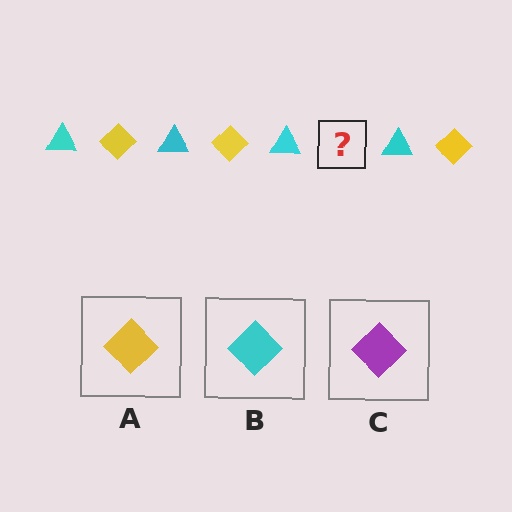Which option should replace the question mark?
Option A.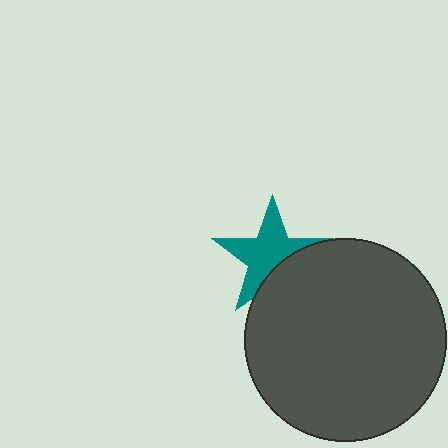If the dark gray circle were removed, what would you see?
You would see the complete teal star.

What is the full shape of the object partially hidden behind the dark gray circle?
The partially hidden object is a teal star.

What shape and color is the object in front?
The object in front is a dark gray circle.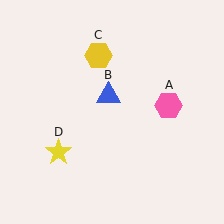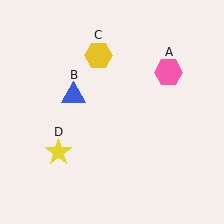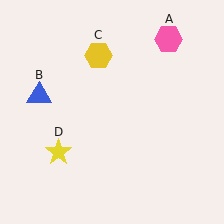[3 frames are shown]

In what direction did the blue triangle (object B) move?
The blue triangle (object B) moved left.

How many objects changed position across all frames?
2 objects changed position: pink hexagon (object A), blue triangle (object B).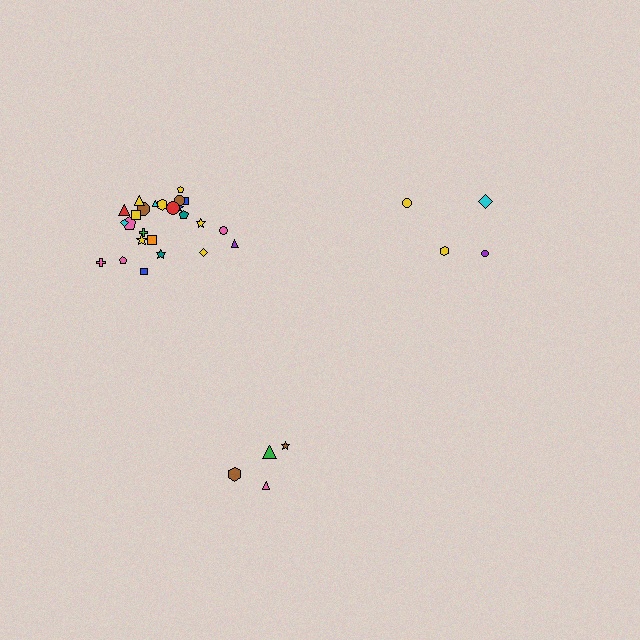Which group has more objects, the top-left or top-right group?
The top-left group.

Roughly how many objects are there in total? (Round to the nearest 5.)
Roughly 35 objects in total.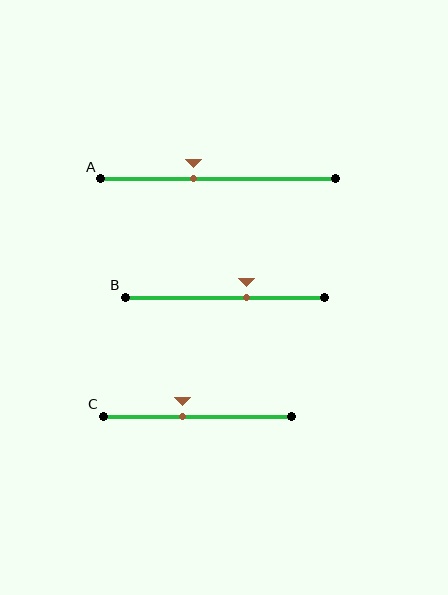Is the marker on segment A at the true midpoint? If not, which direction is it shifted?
No, the marker on segment A is shifted to the left by about 10% of the segment length.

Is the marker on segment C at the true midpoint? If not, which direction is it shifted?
No, the marker on segment C is shifted to the left by about 8% of the segment length.